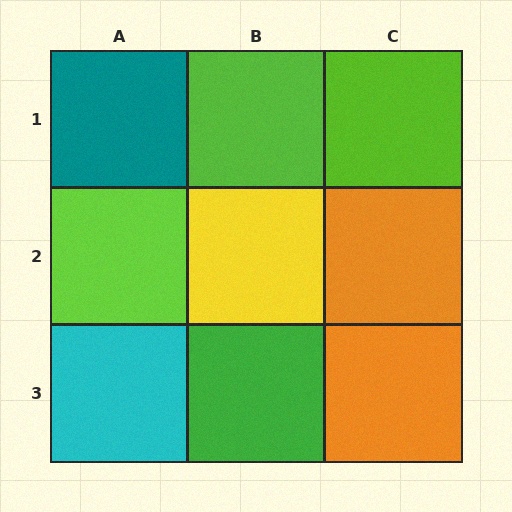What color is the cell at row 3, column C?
Orange.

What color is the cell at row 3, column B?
Green.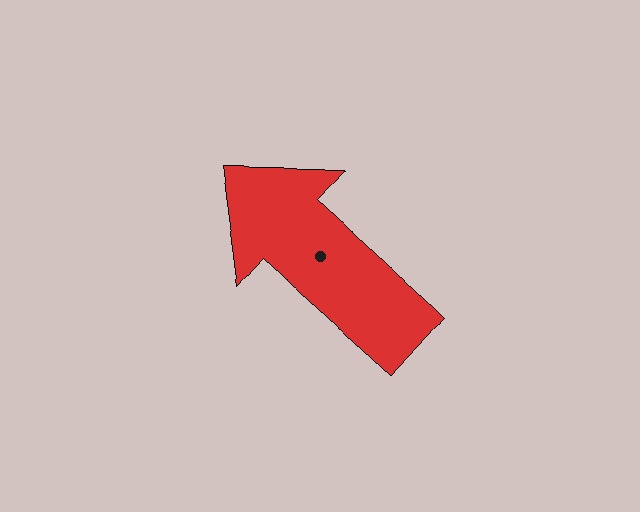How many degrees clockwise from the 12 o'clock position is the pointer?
Approximately 312 degrees.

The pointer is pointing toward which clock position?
Roughly 10 o'clock.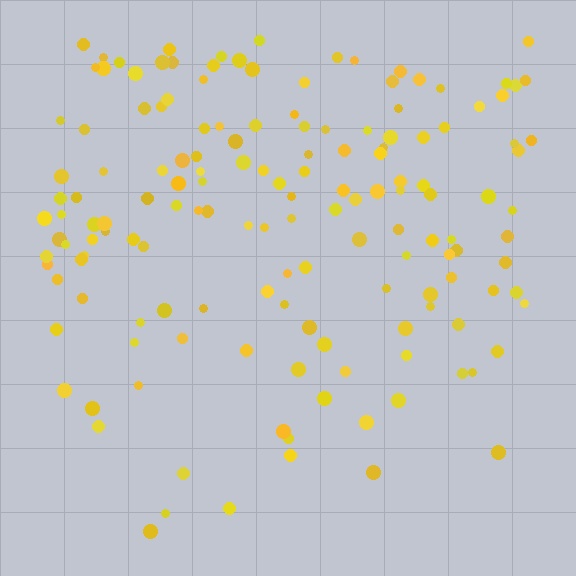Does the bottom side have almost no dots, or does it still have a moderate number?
Still a moderate number, just noticeably fewer than the top.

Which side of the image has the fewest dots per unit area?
The bottom.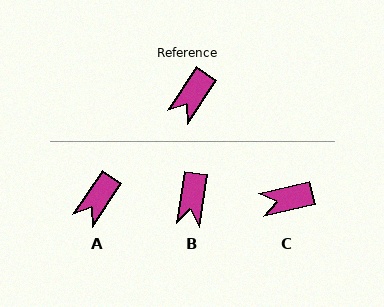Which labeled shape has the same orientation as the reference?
A.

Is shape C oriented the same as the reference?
No, it is off by about 43 degrees.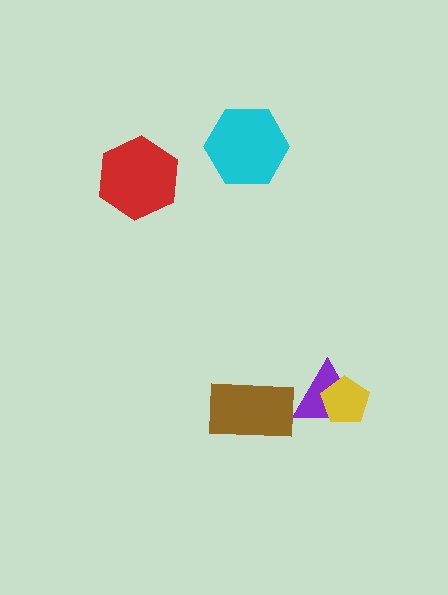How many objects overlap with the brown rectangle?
0 objects overlap with the brown rectangle.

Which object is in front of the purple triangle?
The yellow pentagon is in front of the purple triangle.